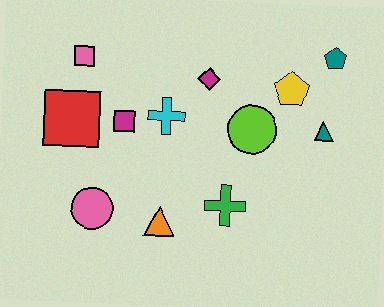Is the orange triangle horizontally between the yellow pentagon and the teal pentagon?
No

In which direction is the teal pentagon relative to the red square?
The teal pentagon is to the right of the red square.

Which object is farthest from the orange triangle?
The teal pentagon is farthest from the orange triangle.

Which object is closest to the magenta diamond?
The cyan cross is closest to the magenta diamond.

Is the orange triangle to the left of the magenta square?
No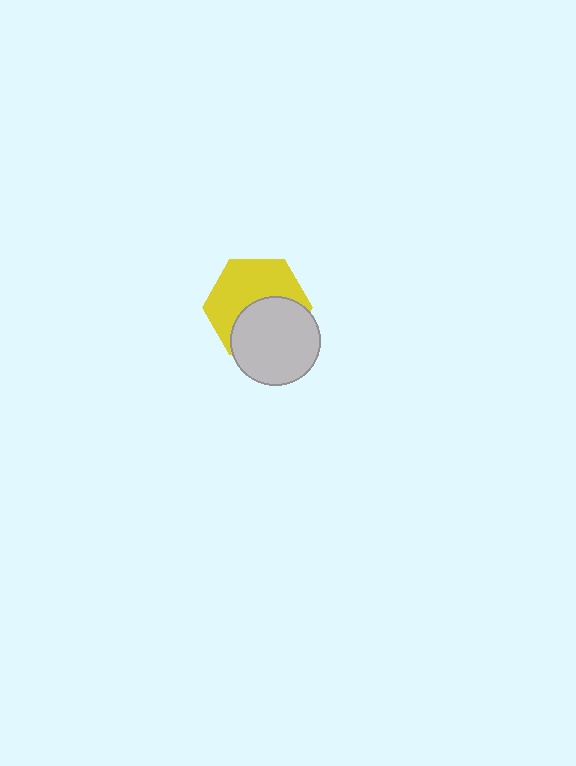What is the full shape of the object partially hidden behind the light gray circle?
The partially hidden object is a yellow hexagon.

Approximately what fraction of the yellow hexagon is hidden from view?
Roughly 45% of the yellow hexagon is hidden behind the light gray circle.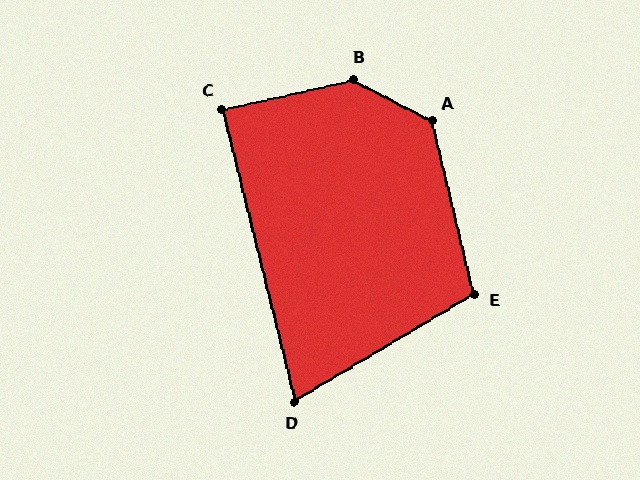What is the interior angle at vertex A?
Approximately 131 degrees (obtuse).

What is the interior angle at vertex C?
Approximately 88 degrees (approximately right).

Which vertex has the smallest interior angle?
D, at approximately 73 degrees.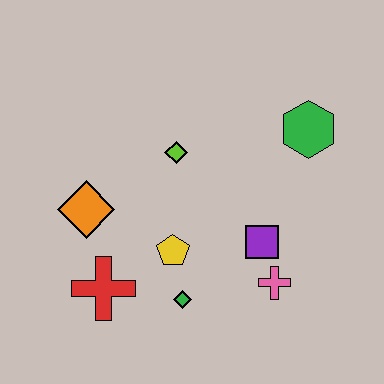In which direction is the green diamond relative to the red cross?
The green diamond is to the right of the red cross.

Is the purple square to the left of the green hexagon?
Yes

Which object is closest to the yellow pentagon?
The green diamond is closest to the yellow pentagon.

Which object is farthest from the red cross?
The green hexagon is farthest from the red cross.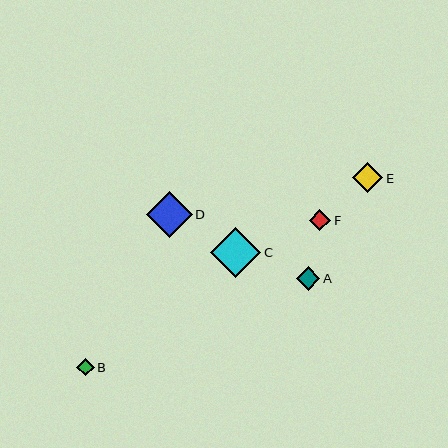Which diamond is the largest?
Diamond C is the largest with a size of approximately 50 pixels.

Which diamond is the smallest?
Diamond B is the smallest with a size of approximately 18 pixels.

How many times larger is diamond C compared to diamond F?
Diamond C is approximately 2.3 times the size of diamond F.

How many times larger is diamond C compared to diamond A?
Diamond C is approximately 2.1 times the size of diamond A.